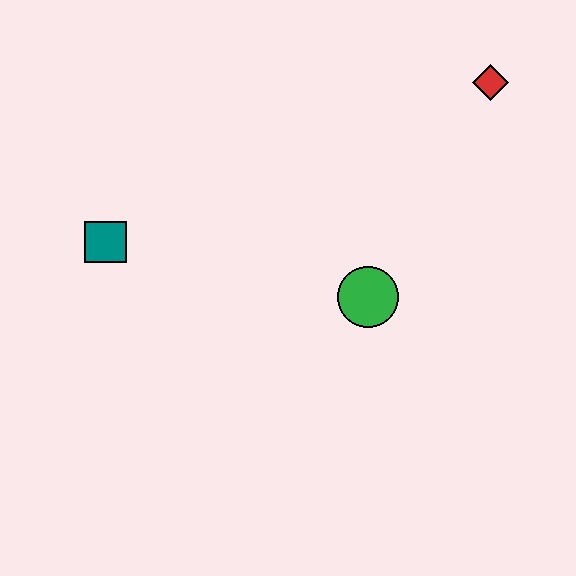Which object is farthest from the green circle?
The teal square is farthest from the green circle.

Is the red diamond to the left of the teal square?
No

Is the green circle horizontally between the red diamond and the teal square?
Yes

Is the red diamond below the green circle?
No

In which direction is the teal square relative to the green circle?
The teal square is to the left of the green circle.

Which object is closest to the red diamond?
The green circle is closest to the red diamond.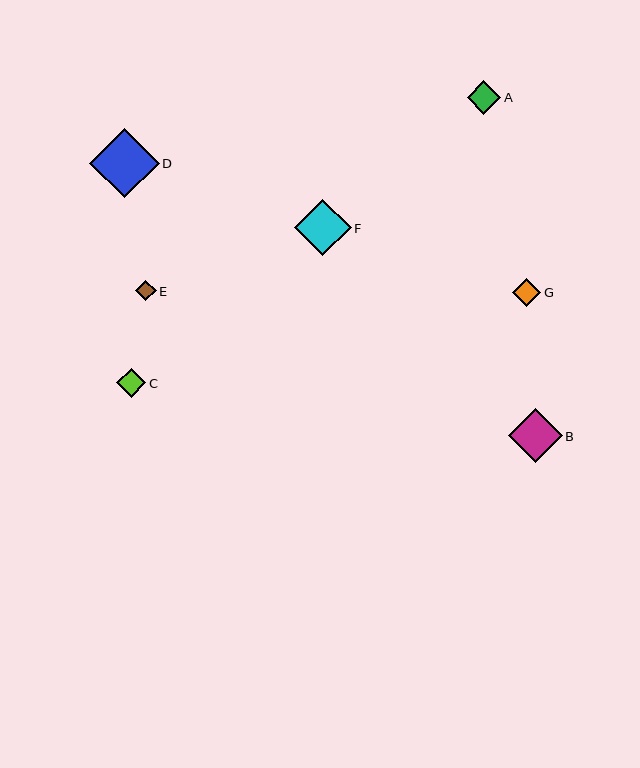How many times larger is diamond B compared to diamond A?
Diamond B is approximately 1.6 times the size of diamond A.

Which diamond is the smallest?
Diamond E is the smallest with a size of approximately 20 pixels.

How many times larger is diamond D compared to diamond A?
Diamond D is approximately 2.1 times the size of diamond A.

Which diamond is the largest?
Diamond D is the largest with a size of approximately 69 pixels.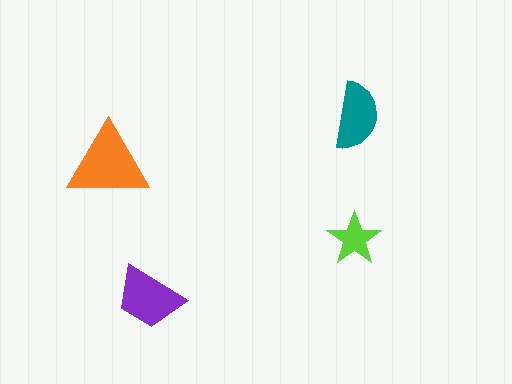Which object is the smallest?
The lime star.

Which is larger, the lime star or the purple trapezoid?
The purple trapezoid.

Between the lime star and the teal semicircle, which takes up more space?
The teal semicircle.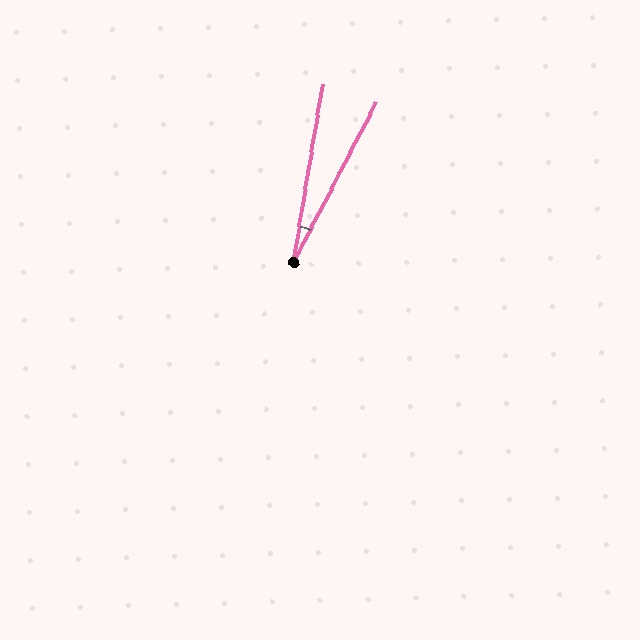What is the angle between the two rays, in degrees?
Approximately 18 degrees.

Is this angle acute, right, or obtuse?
It is acute.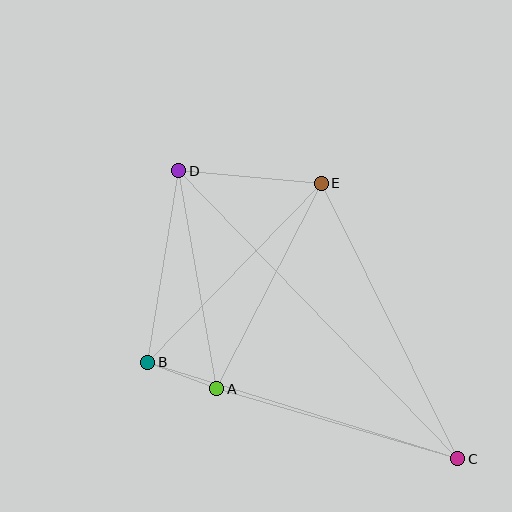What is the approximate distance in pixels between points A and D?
The distance between A and D is approximately 222 pixels.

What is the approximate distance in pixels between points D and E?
The distance between D and E is approximately 143 pixels.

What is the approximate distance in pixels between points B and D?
The distance between B and D is approximately 194 pixels.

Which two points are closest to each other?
Points A and B are closest to each other.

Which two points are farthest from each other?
Points C and D are farthest from each other.